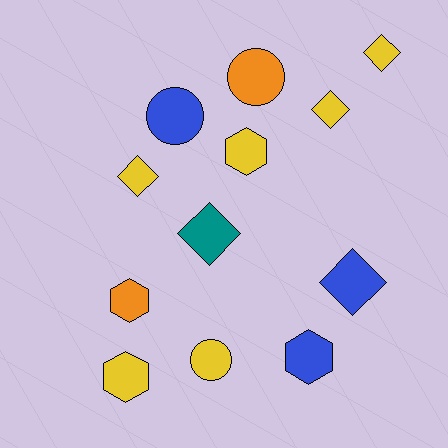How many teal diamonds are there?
There is 1 teal diamond.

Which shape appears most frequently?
Diamond, with 5 objects.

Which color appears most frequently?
Yellow, with 6 objects.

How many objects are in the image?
There are 12 objects.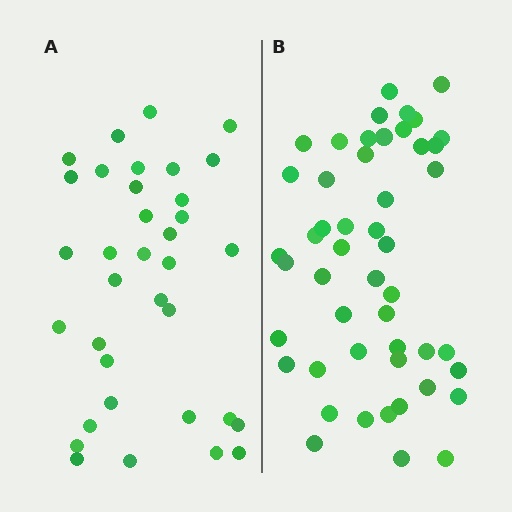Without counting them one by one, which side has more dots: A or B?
Region B (the right region) has more dots.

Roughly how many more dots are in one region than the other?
Region B has approximately 15 more dots than region A.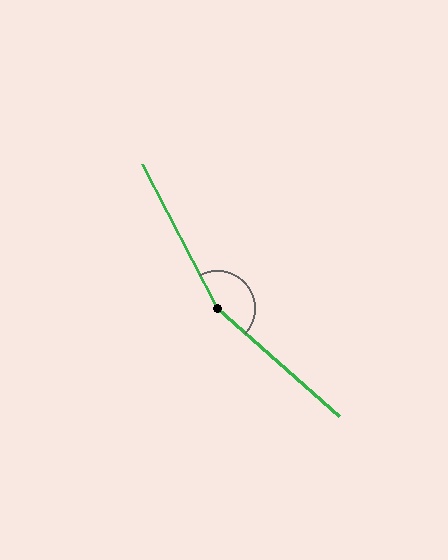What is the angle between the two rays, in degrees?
Approximately 159 degrees.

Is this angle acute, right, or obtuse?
It is obtuse.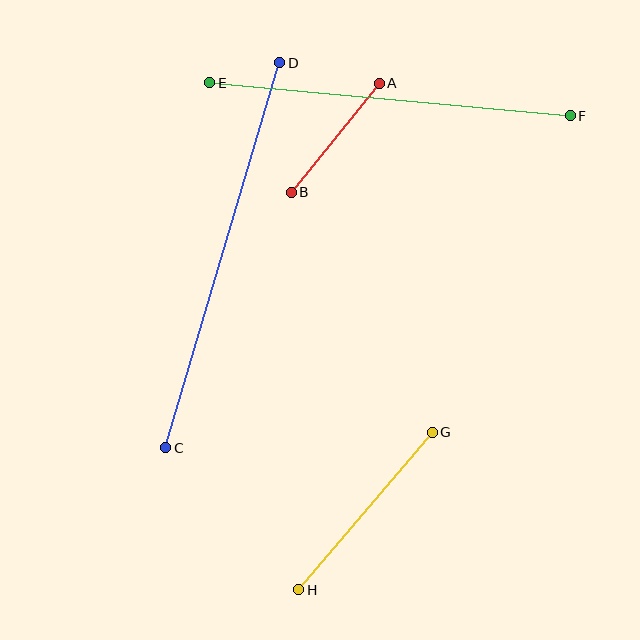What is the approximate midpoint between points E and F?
The midpoint is at approximately (390, 99) pixels.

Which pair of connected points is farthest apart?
Points C and D are farthest apart.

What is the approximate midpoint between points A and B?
The midpoint is at approximately (335, 138) pixels.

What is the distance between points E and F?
The distance is approximately 362 pixels.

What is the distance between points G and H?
The distance is approximately 207 pixels.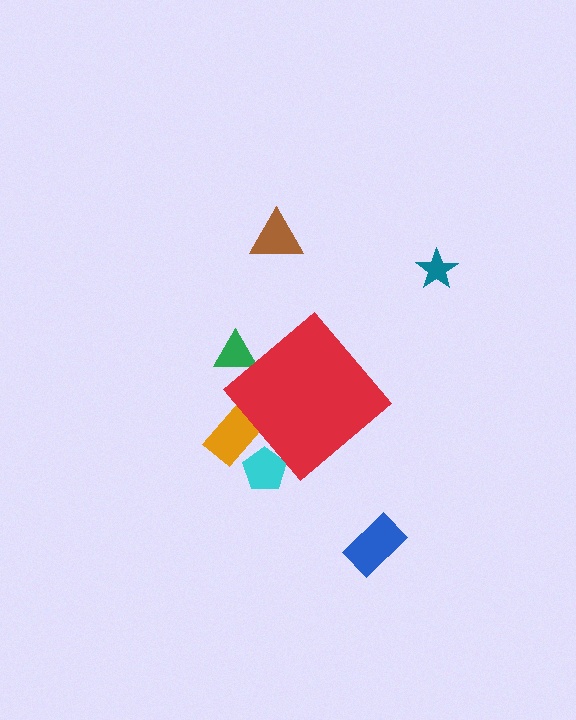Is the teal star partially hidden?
No, the teal star is fully visible.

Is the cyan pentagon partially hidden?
Yes, the cyan pentagon is partially hidden behind the red diamond.